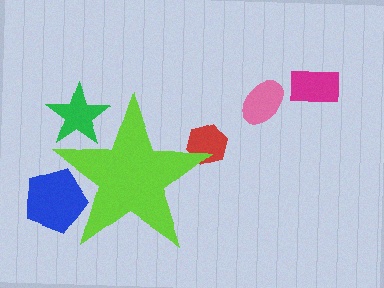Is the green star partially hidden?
Yes, the green star is partially hidden behind the lime star.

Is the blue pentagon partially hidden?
Yes, the blue pentagon is partially hidden behind the lime star.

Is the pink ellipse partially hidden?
No, the pink ellipse is fully visible.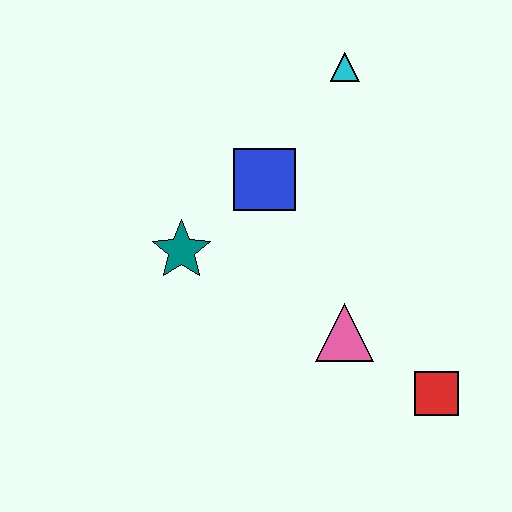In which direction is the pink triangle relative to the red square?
The pink triangle is to the left of the red square.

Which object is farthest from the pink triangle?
The cyan triangle is farthest from the pink triangle.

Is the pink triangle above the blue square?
No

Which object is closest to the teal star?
The blue square is closest to the teal star.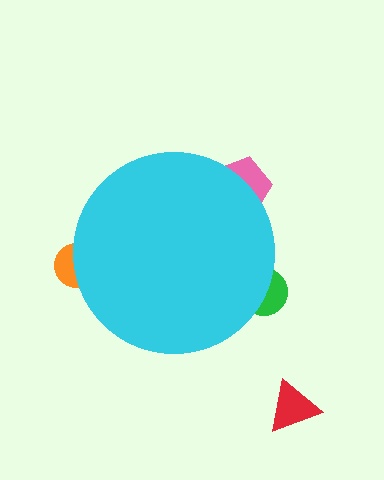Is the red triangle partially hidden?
No, the red triangle is fully visible.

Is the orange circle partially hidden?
Yes, the orange circle is partially hidden behind the cyan circle.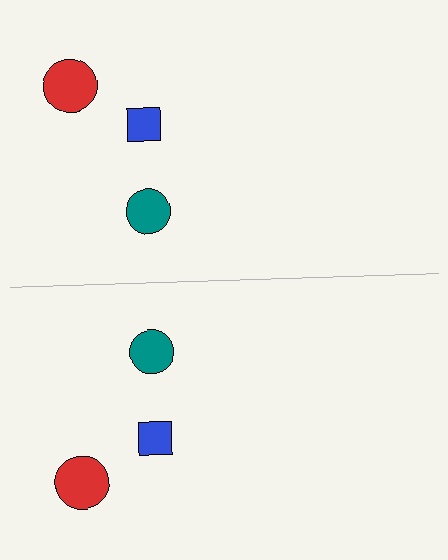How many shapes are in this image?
There are 6 shapes in this image.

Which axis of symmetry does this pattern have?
The pattern has a horizontal axis of symmetry running through the center of the image.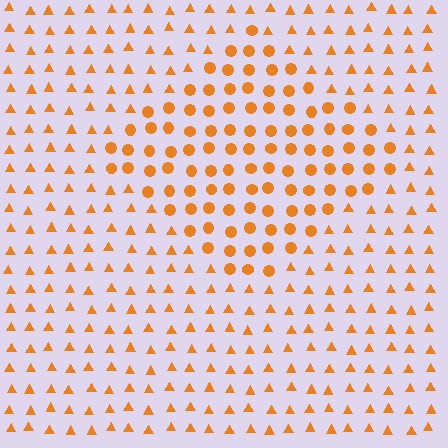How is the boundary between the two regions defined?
The boundary is defined by a change in element shape: circles inside vs. triangles outside. All elements share the same color and spacing.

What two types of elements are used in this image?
The image uses circles inside the diamond region and triangles outside it.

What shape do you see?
I see a diamond.